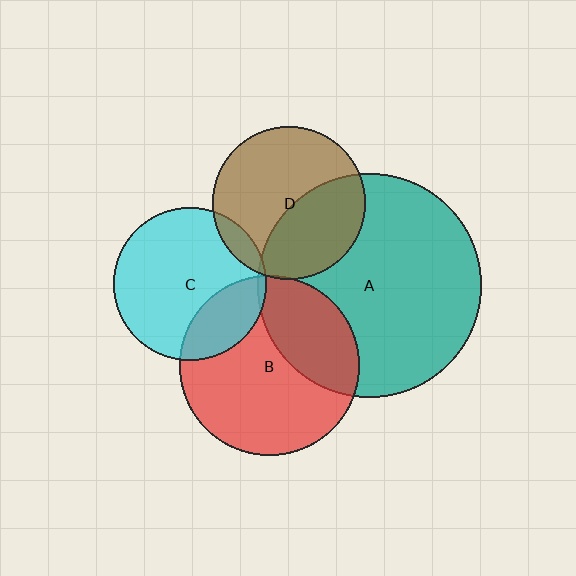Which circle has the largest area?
Circle A (teal).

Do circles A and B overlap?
Yes.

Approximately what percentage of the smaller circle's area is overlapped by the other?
Approximately 30%.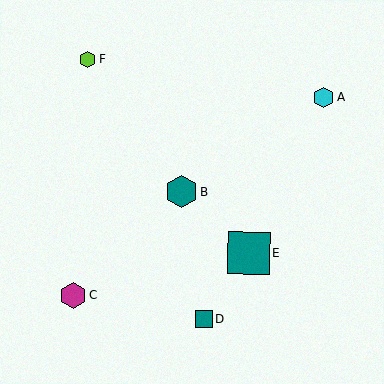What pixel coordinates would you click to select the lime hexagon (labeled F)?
Click at (88, 59) to select the lime hexagon F.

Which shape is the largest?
The teal square (labeled E) is the largest.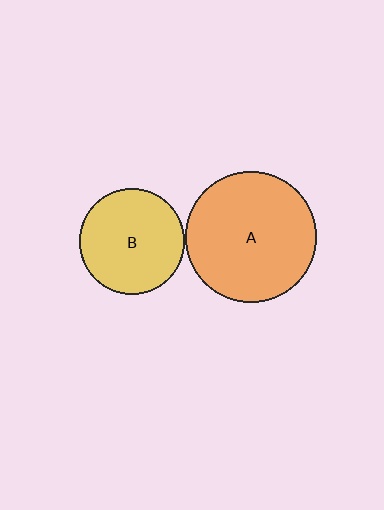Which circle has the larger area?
Circle A (orange).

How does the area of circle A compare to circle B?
Approximately 1.5 times.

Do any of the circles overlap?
No, none of the circles overlap.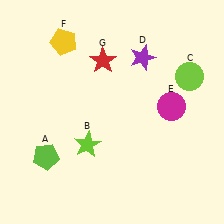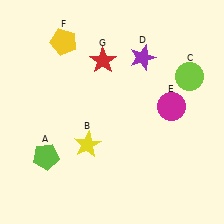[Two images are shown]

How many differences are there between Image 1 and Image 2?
There is 1 difference between the two images.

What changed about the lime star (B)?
In Image 1, B is lime. In Image 2, it changed to yellow.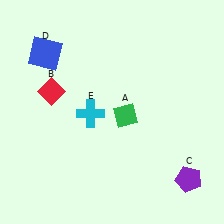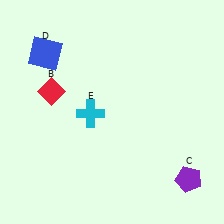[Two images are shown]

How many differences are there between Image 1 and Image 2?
There is 1 difference between the two images.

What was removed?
The green diamond (A) was removed in Image 2.